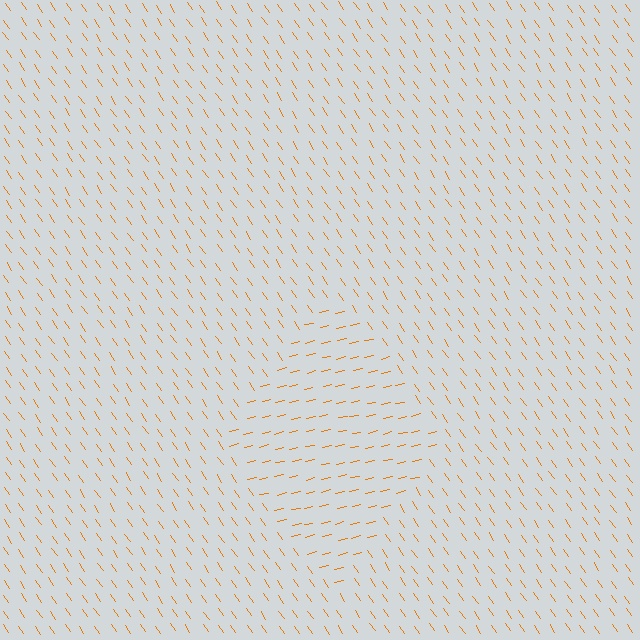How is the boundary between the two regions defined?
The boundary is defined purely by a change in line orientation (approximately 68 degrees difference). All lines are the same color and thickness.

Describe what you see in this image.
The image is filled with small orange line segments. A diamond region in the image has lines oriented differently from the surrounding lines, creating a visible texture boundary.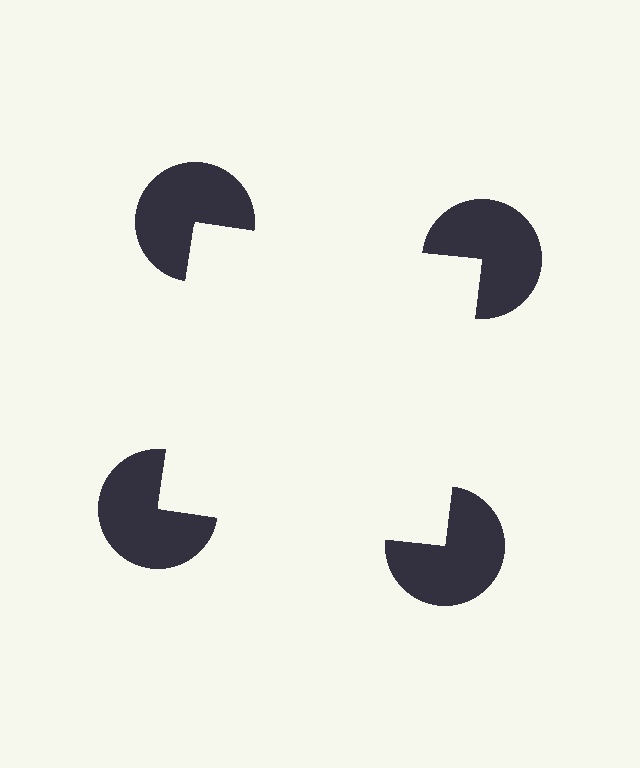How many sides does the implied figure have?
4 sides.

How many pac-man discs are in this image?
There are 4 — one at each vertex of the illusory square.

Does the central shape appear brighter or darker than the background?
It typically appears slightly brighter than the background, even though no actual brightness change is drawn.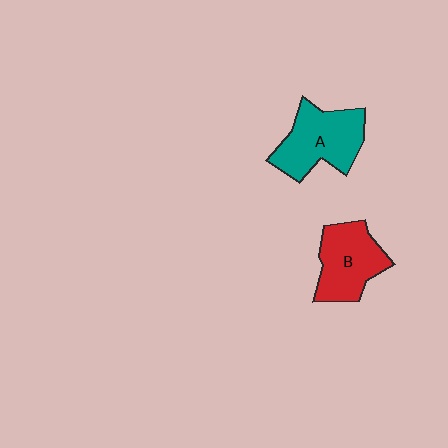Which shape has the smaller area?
Shape B (red).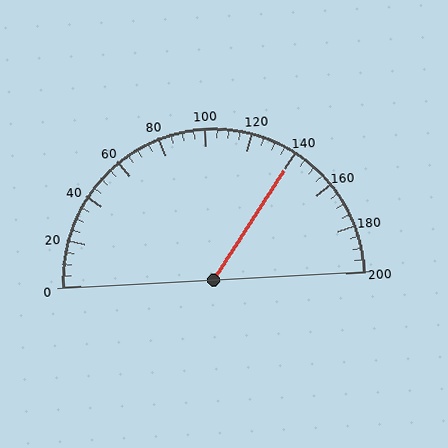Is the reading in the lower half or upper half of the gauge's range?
The reading is in the upper half of the range (0 to 200).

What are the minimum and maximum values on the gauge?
The gauge ranges from 0 to 200.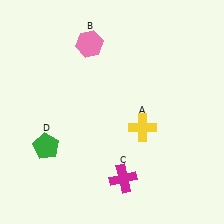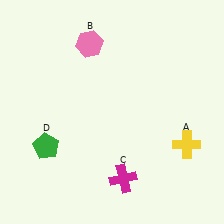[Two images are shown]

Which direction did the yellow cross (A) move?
The yellow cross (A) moved right.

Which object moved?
The yellow cross (A) moved right.